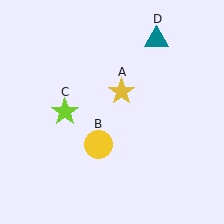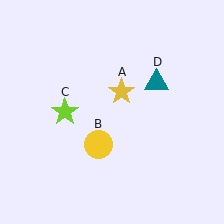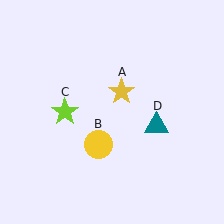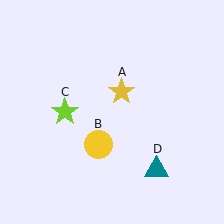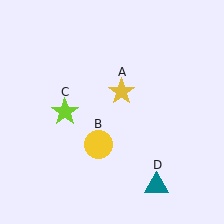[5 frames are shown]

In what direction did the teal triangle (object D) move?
The teal triangle (object D) moved down.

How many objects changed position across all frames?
1 object changed position: teal triangle (object D).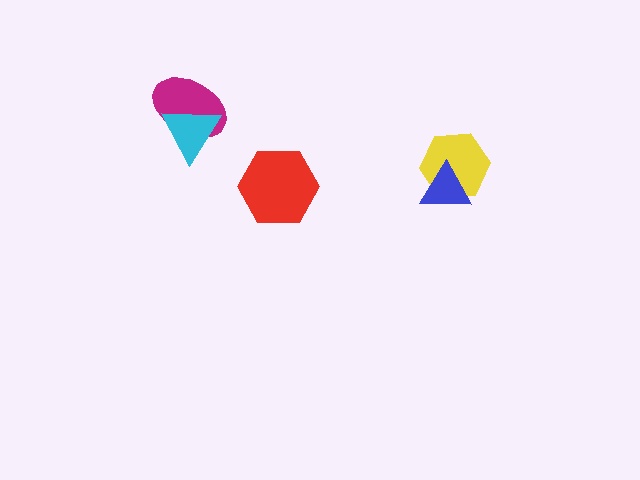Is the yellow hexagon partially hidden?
Yes, it is partially covered by another shape.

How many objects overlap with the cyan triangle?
1 object overlaps with the cyan triangle.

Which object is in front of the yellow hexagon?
The blue triangle is in front of the yellow hexagon.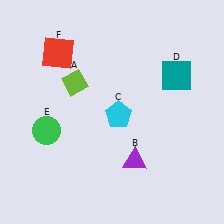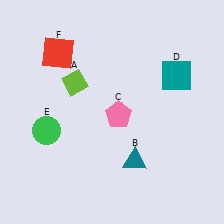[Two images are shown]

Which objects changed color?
B changed from purple to teal. C changed from cyan to pink.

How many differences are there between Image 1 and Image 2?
There are 2 differences between the two images.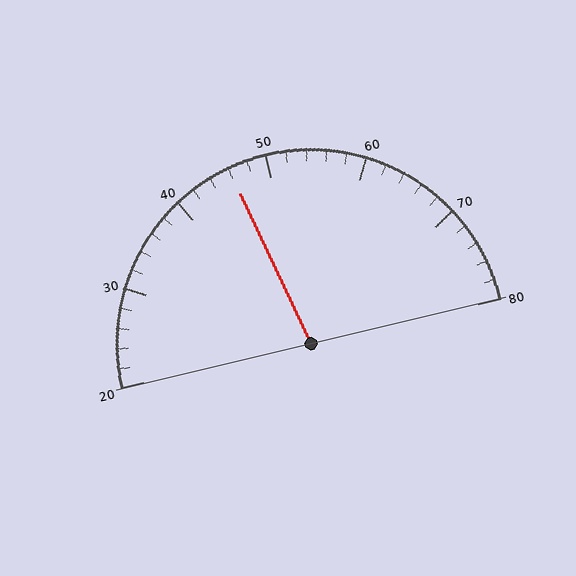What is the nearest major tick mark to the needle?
The nearest major tick mark is 50.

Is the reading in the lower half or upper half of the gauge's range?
The reading is in the lower half of the range (20 to 80).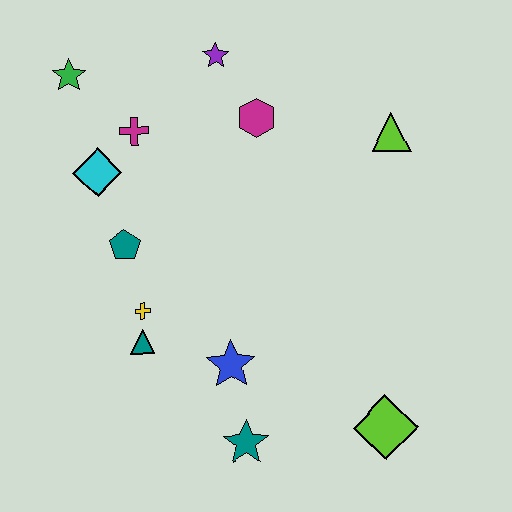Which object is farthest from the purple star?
The lime diamond is farthest from the purple star.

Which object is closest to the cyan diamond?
The magenta cross is closest to the cyan diamond.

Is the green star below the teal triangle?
No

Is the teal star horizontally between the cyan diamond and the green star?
No